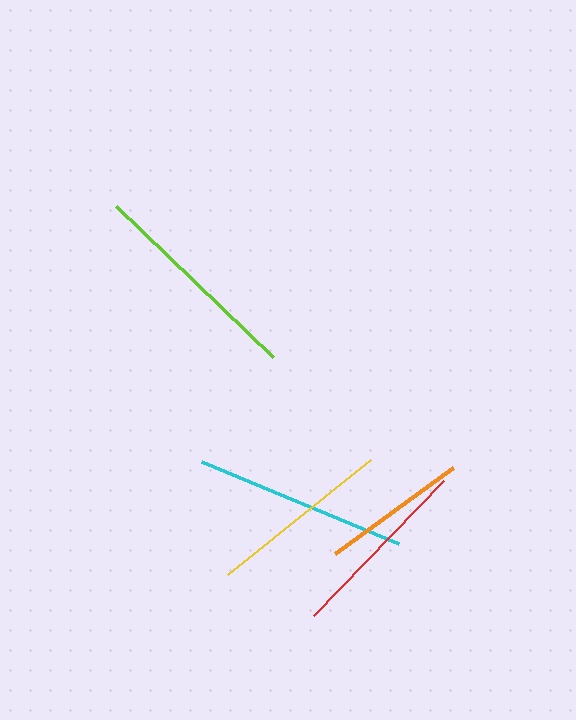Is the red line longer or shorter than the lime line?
The lime line is longer than the red line.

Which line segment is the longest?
The lime line is the longest at approximately 218 pixels.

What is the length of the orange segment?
The orange segment is approximately 146 pixels long.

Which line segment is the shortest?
The orange line is the shortest at approximately 146 pixels.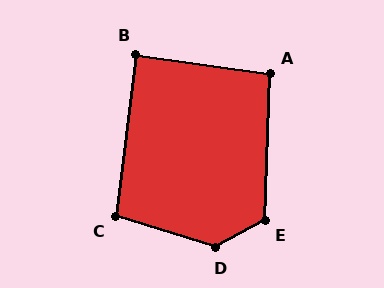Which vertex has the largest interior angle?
D, at approximately 135 degrees.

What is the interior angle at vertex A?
Approximately 96 degrees (obtuse).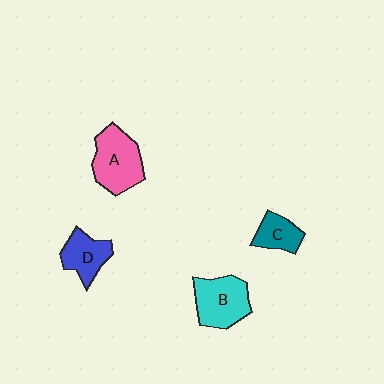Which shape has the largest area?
Shape A (pink).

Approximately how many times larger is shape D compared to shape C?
Approximately 1.2 times.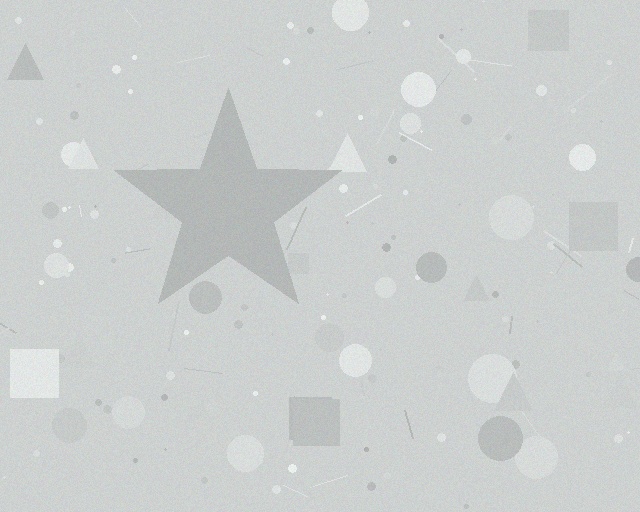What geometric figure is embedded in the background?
A star is embedded in the background.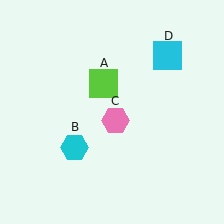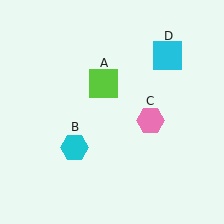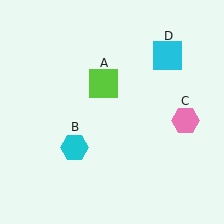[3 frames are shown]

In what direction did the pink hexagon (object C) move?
The pink hexagon (object C) moved right.